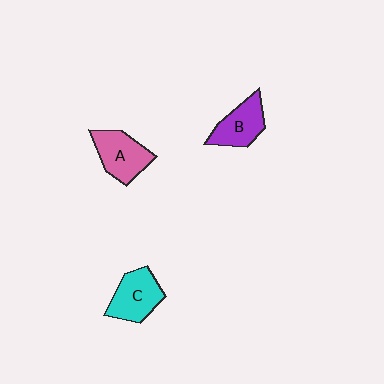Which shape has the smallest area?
Shape B (purple).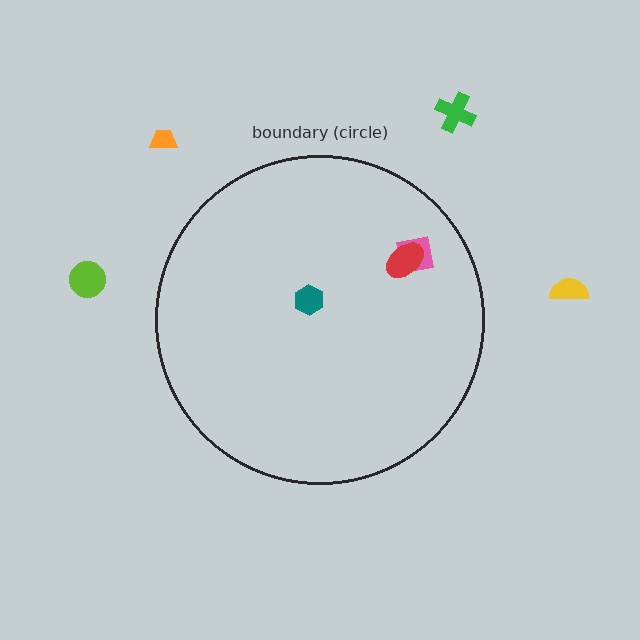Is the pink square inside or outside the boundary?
Inside.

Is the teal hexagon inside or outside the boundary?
Inside.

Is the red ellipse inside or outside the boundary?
Inside.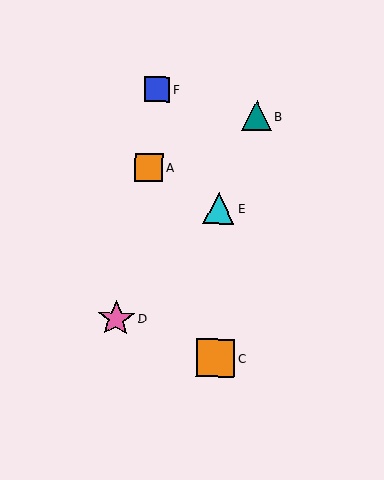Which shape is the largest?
The orange square (labeled C) is the largest.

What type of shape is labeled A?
Shape A is an orange square.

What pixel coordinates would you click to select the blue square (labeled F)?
Click at (157, 90) to select the blue square F.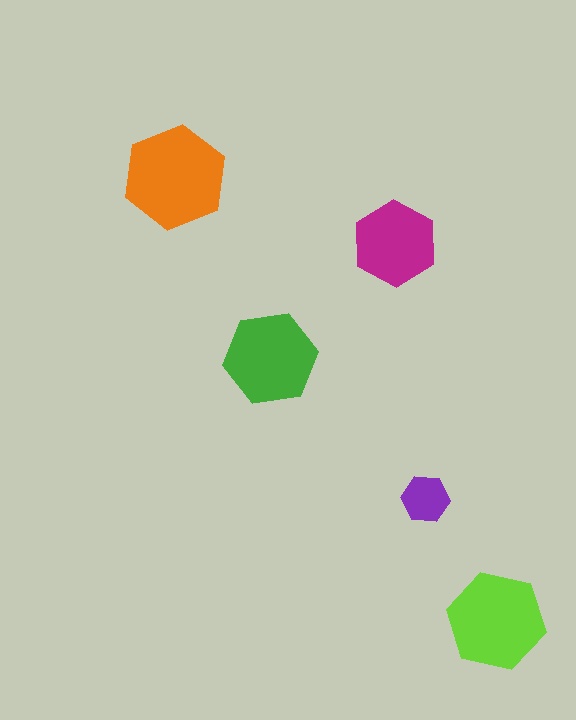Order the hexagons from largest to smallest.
the orange one, the lime one, the green one, the magenta one, the purple one.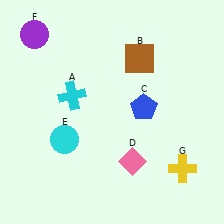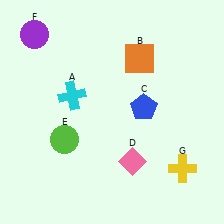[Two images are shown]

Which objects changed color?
B changed from brown to orange. E changed from cyan to lime.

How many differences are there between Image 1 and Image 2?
There are 2 differences between the two images.